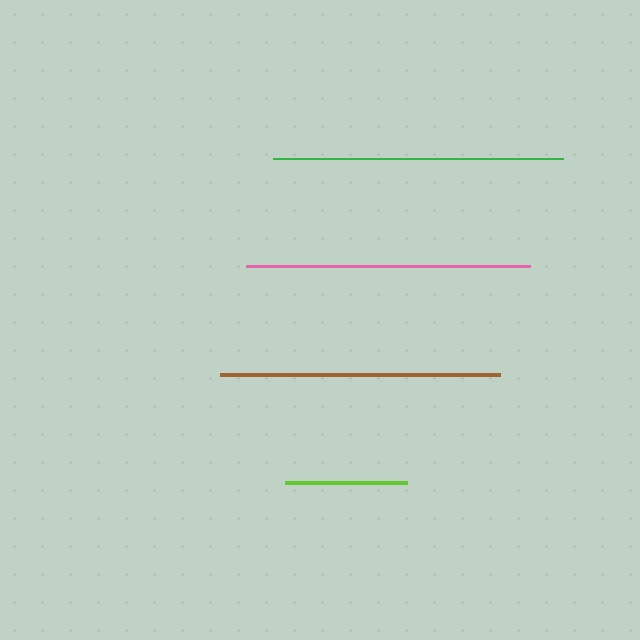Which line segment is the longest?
The green line is the longest at approximately 290 pixels.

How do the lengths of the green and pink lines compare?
The green and pink lines are approximately the same length.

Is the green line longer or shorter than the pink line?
The green line is longer than the pink line.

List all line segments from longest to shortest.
From longest to shortest: green, pink, brown, lime.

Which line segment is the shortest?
The lime line is the shortest at approximately 123 pixels.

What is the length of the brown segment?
The brown segment is approximately 280 pixels long.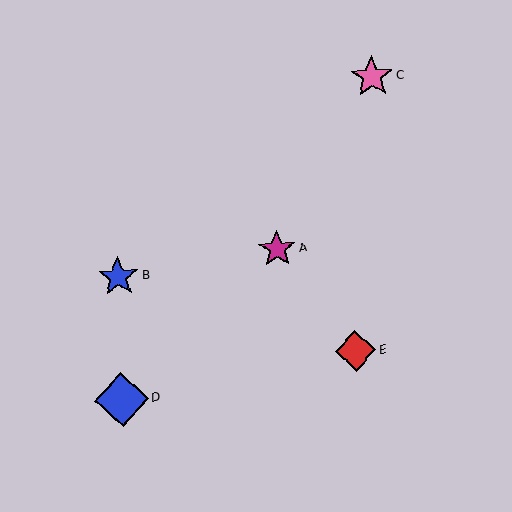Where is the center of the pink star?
The center of the pink star is at (372, 77).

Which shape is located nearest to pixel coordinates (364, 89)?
The pink star (labeled C) at (372, 77) is nearest to that location.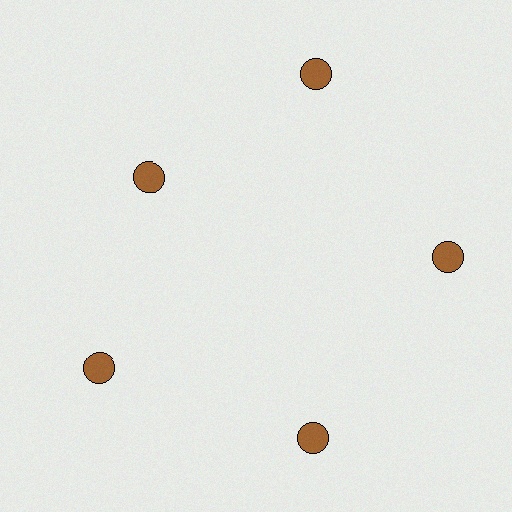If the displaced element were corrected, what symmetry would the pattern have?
It would have 5-fold rotational symmetry — the pattern would map onto itself every 72 degrees.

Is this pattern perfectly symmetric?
No. The 5 brown circles are arranged in a ring, but one element near the 10 o'clock position is pulled inward toward the center, breaking the 5-fold rotational symmetry.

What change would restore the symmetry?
The symmetry would be restored by moving it outward, back onto the ring so that all 5 circles sit at equal angles and equal distance from the center.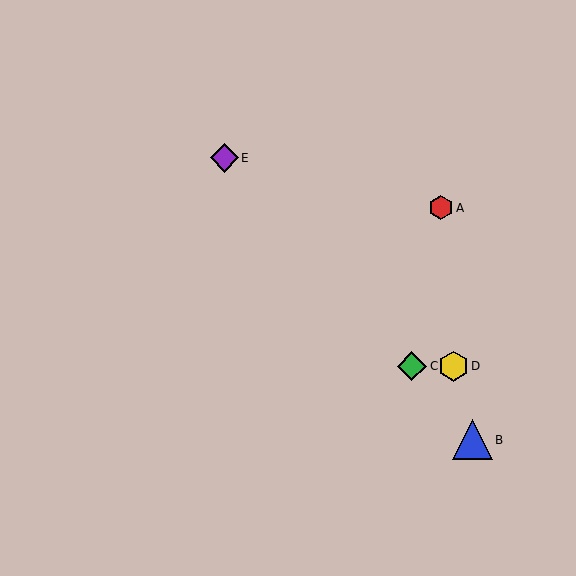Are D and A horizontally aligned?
No, D is at y≈366 and A is at y≈208.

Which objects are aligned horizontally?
Objects C, D are aligned horizontally.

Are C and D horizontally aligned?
Yes, both are at y≈366.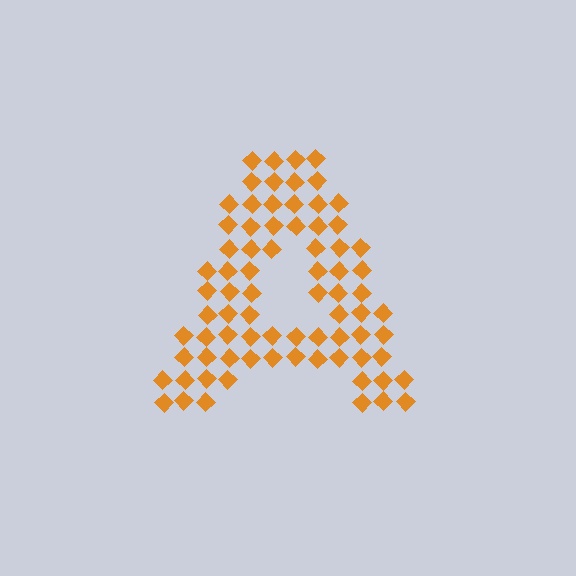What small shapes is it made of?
It is made of small diamonds.